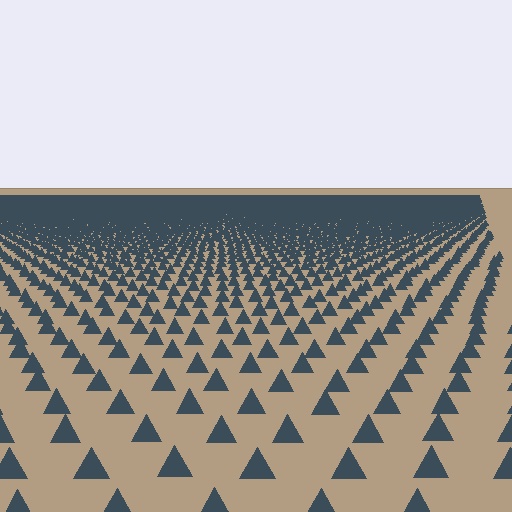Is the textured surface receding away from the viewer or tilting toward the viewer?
The surface is receding away from the viewer. Texture elements get smaller and denser toward the top.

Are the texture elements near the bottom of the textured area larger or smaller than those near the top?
Larger. Near the bottom, elements are closer to the viewer and appear at a bigger on-screen size.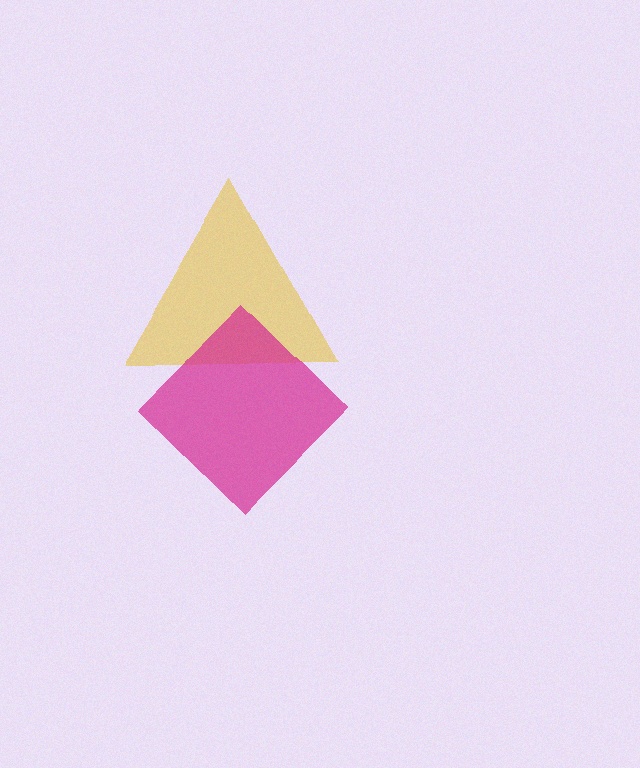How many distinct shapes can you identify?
There are 2 distinct shapes: a yellow triangle, a magenta diamond.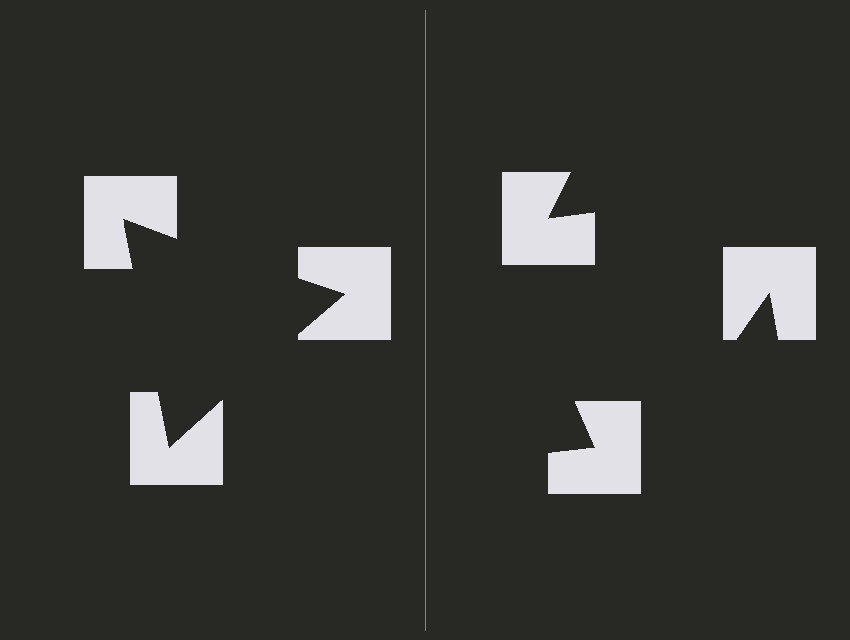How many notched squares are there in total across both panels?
6 — 3 on each side.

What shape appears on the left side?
An illusory triangle.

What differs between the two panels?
The notched squares are positioned identically on both sides; only the wedge orientations differ. On the left they align to a triangle; on the right they are misaligned.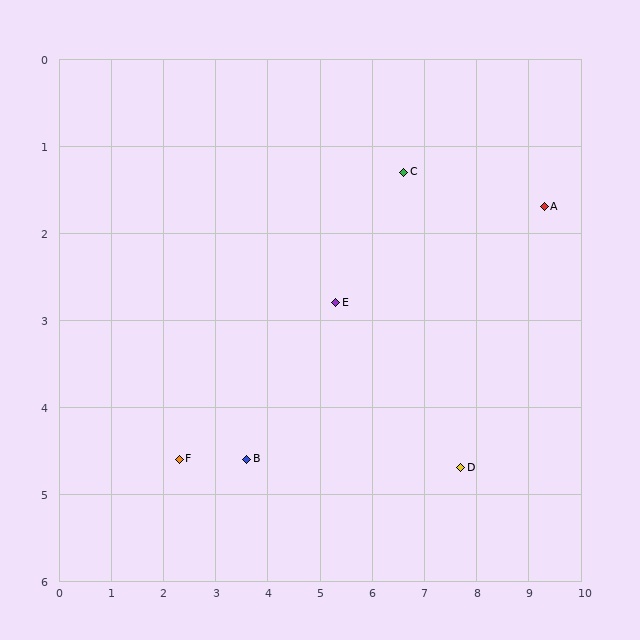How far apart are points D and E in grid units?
Points D and E are about 3.1 grid units apart.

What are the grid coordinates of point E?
Point E is at approximately (5.3, 2.8).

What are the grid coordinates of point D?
Point D is at approximately (7.7, 4.7).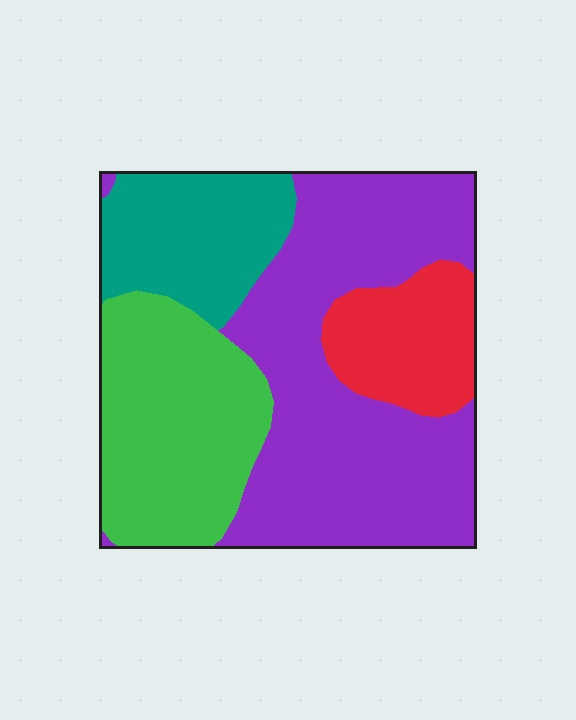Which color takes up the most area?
Purple, at roughly 45%.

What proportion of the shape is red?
Red covers about 15% of the shape.